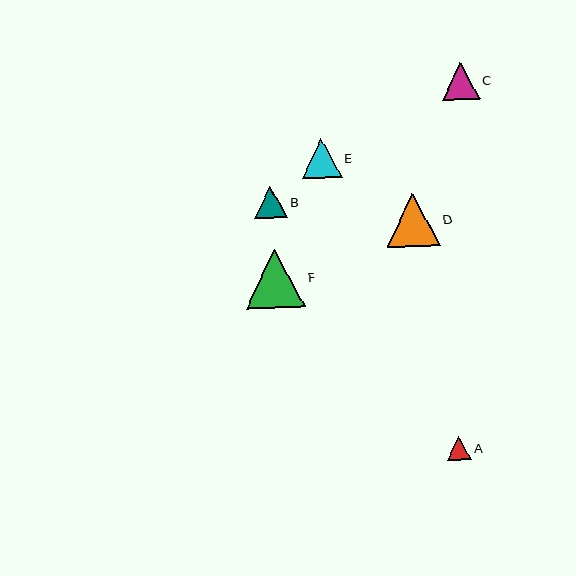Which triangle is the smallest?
Triangle A is the smallest with a size of approximately 24 pixels.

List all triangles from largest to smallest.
From largest to smallest: F, D, E, C, B, A.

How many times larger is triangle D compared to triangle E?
Triangle D is approximately 1.3 times the size of triangle E.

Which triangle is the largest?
Triangle F is the largest with a size of approximately 59 pixels.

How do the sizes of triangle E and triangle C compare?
Triangle E and triangle C are approximately the same size.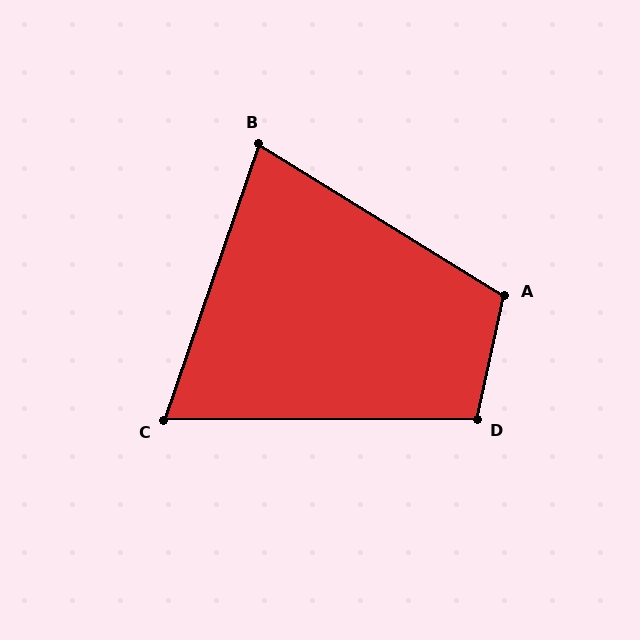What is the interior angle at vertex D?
Approximately 102 degrees (obtuse).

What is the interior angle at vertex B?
Approximately 78 degrees (acute).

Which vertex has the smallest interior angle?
C, at approximately 71 degrees.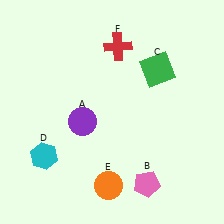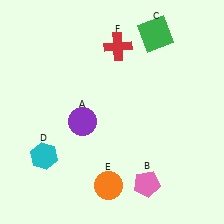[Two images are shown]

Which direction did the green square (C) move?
The green square (C) moved up.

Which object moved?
The green square (C) moved up.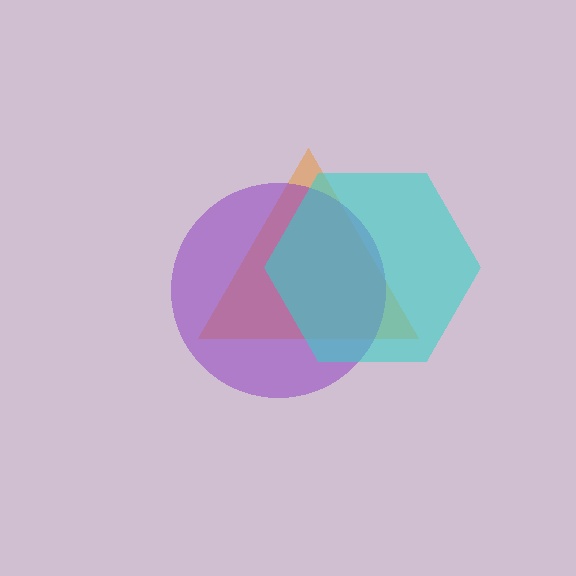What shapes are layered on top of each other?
The layered shapes are: an orange triangle, a purple circle, a cyan hexagon.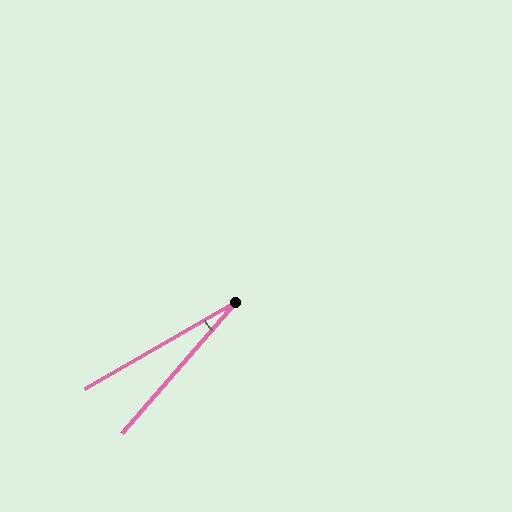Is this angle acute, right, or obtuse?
It is acute.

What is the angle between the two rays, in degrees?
Approximately 19 degrees.